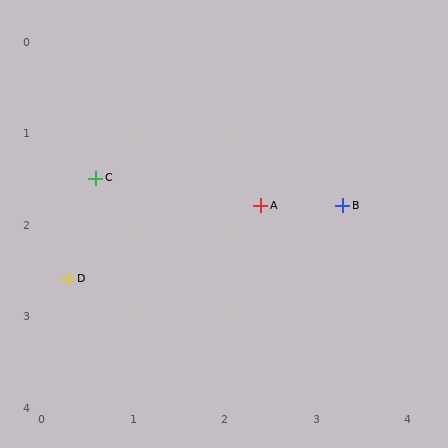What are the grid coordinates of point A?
Point A is at approximately (2.4, 1.8).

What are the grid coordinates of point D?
Point D is at approximately (0.3, 2.6).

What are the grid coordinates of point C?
Point C is at approximately (0.6, 1.5).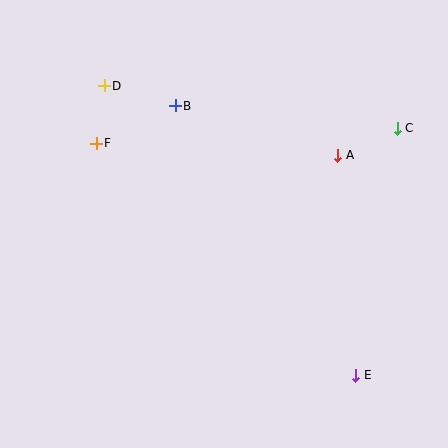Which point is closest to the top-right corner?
Point C is closest to the top-right corner.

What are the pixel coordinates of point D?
Point D is at (104, 86).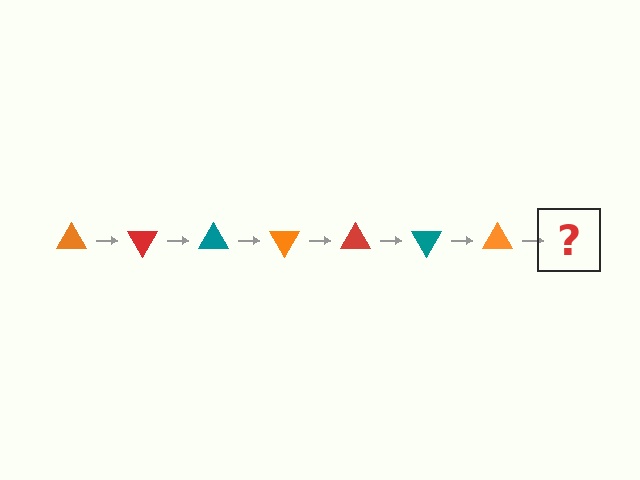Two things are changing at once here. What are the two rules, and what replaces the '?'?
The two rules are that it rotates 60 degrees each step and the color cycles through orange, red, and teal. The '?' should be a red triangle, rotated 420 degrees from the start.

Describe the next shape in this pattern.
It should be a red triangle, rotated 420 degrees from the start.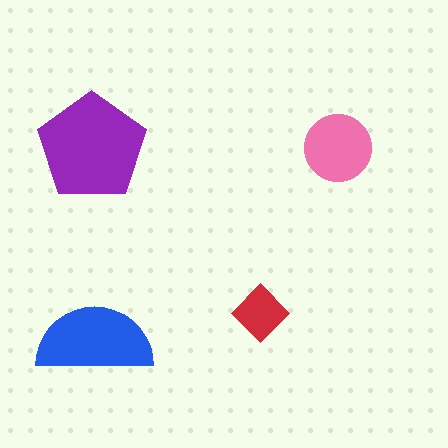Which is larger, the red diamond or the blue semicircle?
The blue semicircle.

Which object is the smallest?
The red diamond.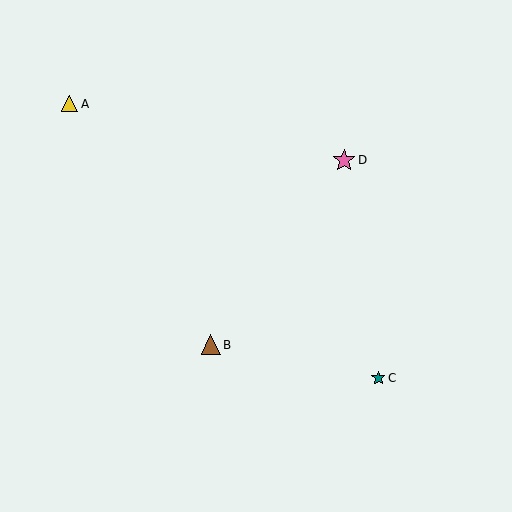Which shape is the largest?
The pink star (labeled D) is the largest.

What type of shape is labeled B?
Shape B is a brown triangle.